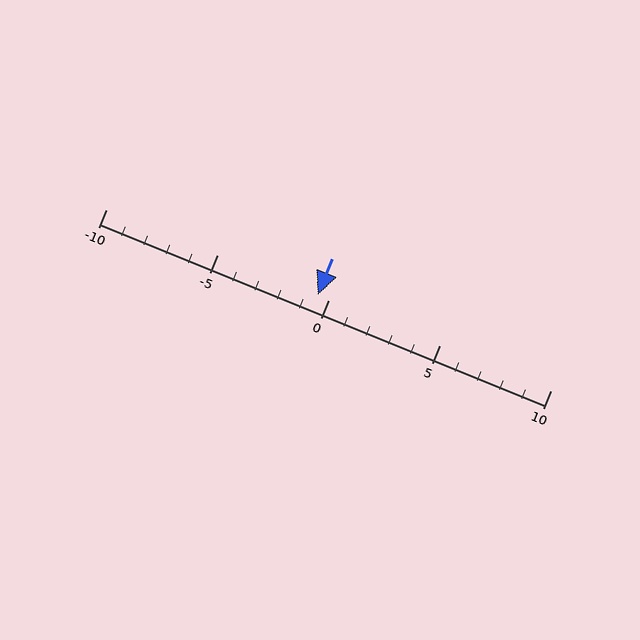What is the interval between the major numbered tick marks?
The major tick marks are spaced 5 units apart.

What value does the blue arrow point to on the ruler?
The blue arrow points to approximately 0.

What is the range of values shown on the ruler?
The ruler shows values from -10 to 10.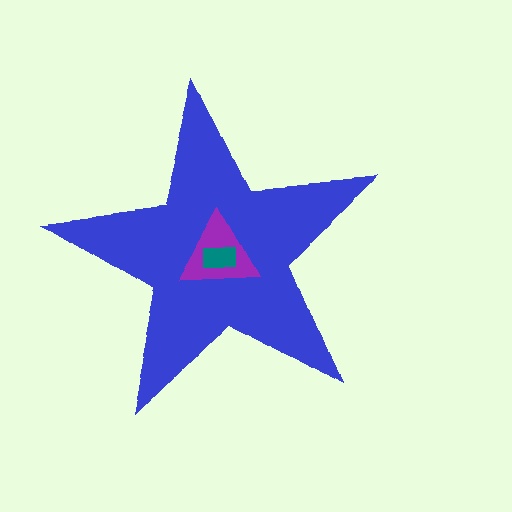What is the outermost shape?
The blue star.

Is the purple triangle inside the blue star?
Yes.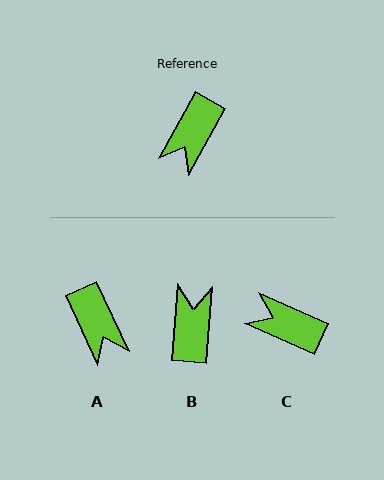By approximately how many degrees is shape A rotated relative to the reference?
Approximately 54 degrees counter-clockwise.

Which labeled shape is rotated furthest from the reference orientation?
B, about 155 degrees away.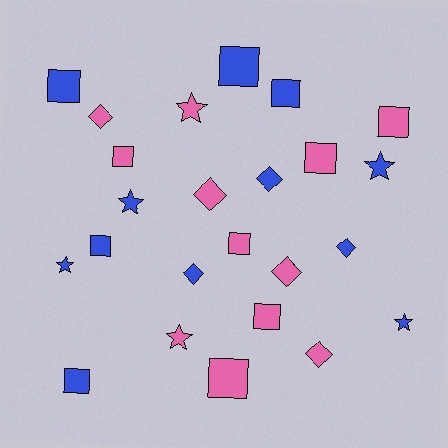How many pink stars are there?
There are 2 pink stars.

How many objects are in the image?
There are 24 objects.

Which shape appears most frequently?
Square, with 11 objects.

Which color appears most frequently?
Blue, with 12 objects.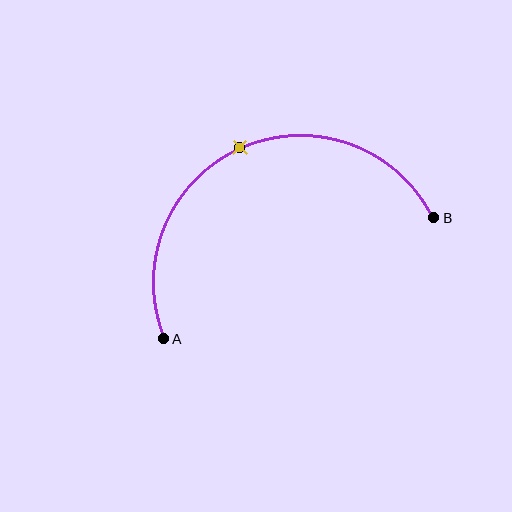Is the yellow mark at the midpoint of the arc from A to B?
Yes. The yellow mark lies on the arc at equal arc-length from both A and B — it is the arc midpoint.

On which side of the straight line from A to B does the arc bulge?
The arc bulges above the straight line connecting A and B.